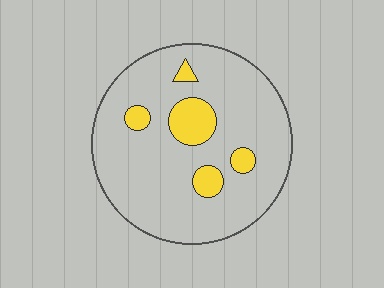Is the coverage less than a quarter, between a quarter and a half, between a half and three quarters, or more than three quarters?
Less than a quarter.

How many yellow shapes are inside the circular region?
5.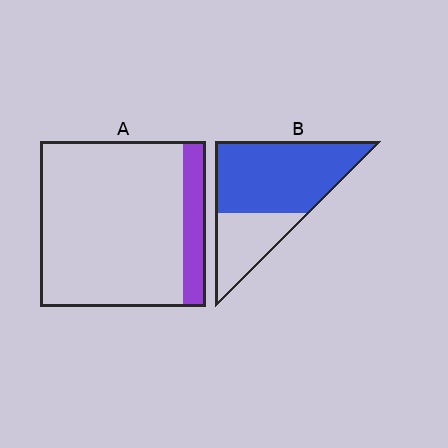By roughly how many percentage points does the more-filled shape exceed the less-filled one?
By roughly 55 percentage points (B over A).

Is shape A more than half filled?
No.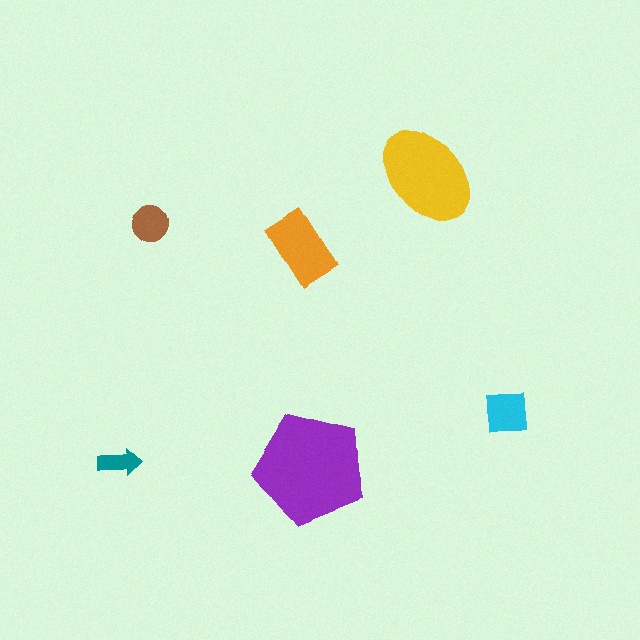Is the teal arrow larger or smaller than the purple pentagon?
Smaller.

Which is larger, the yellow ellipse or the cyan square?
The yellow ellipse.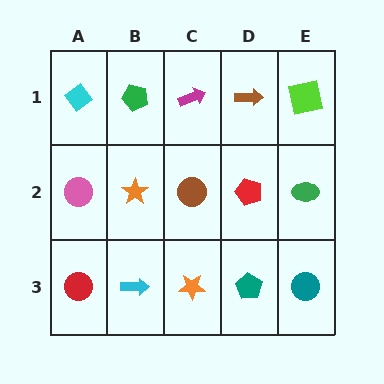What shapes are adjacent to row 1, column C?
A brown circle (row 2, column C), a green pentagon (row 1, column B), a brown arrow (row 1, column D).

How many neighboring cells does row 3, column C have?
3.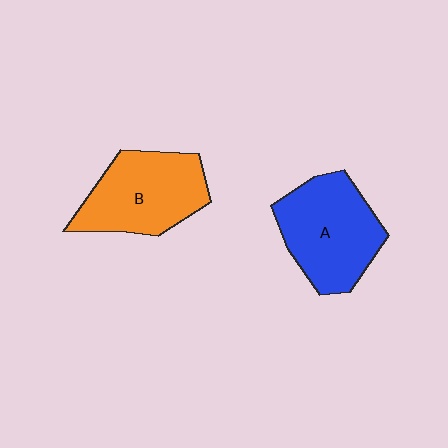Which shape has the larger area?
Shape A (blue).